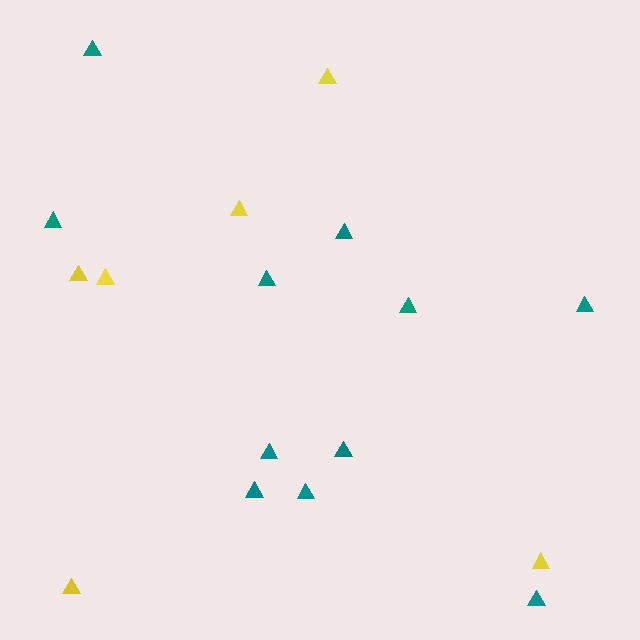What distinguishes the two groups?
There are 2 groups: one group of yellow triangles (6) and one group of teal triangles (11).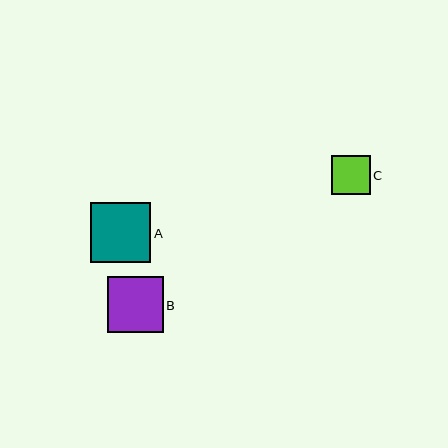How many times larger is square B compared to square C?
Square B is approximately 1.5 times the size of square C.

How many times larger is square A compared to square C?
Square A is approximately 1.6 times the size of square C.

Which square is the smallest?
Square C is the smallest with a size of approximately 38 pixels.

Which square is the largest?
Square A is the largest with a size of approximately 60 pixels.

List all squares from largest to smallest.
From largest to smallest: A, B, C.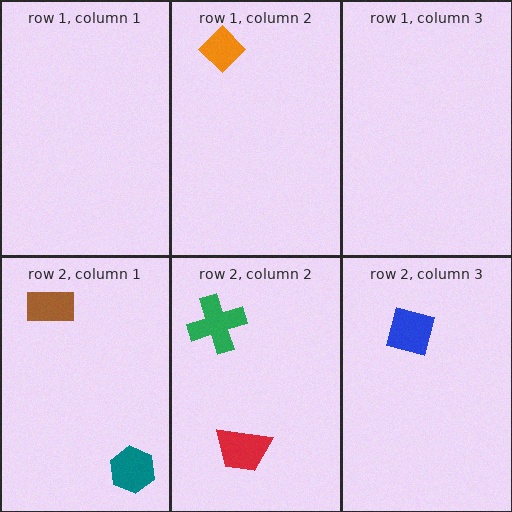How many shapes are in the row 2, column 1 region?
2.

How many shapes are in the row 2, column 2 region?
2.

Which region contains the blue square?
The row 2, column 3 region.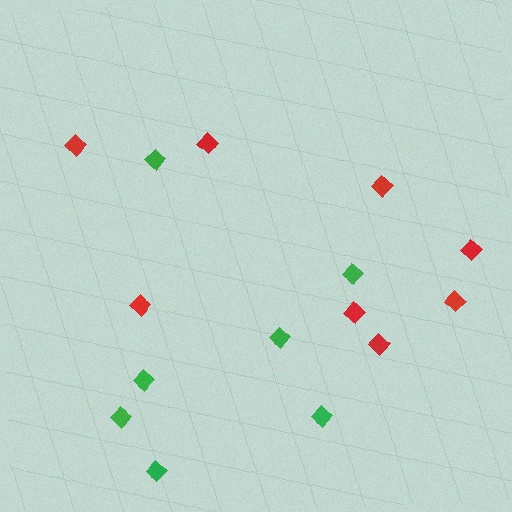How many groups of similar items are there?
There are 2 groups: one group of green diamonds (7) and one group of red diamonds (8).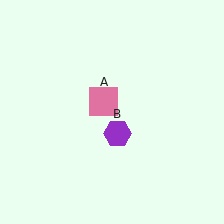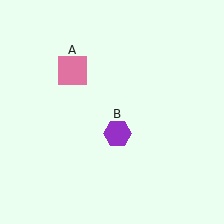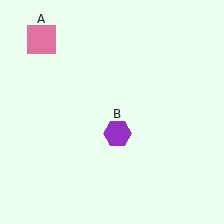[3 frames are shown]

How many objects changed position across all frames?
1 object changed position: pink square (object A).